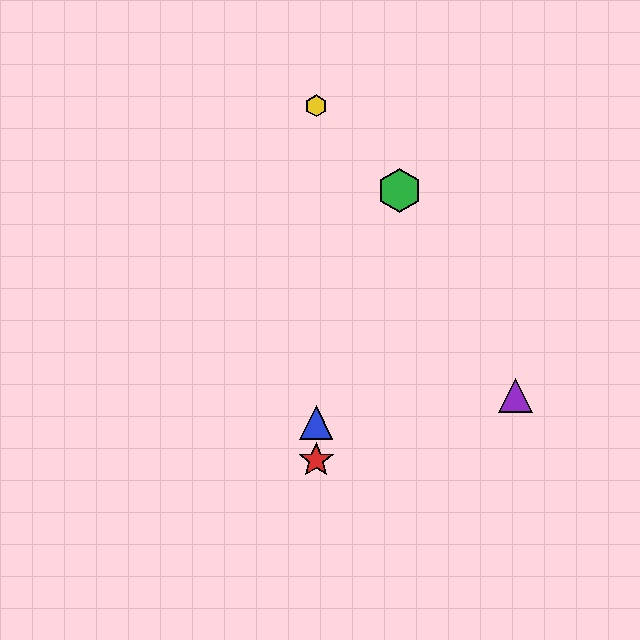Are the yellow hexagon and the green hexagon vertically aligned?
No, the yellow hexagon is at x≈316 and the green hexagon is at x≈399.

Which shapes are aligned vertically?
The red star, the blue triangle, the yellow hexagon are aligned vertically.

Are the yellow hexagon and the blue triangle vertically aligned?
Yes, both are at x≈316.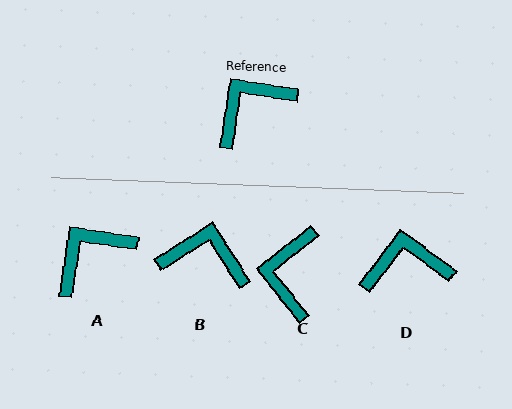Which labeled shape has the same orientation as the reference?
A.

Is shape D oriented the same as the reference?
No, it is off by about 29 degrees.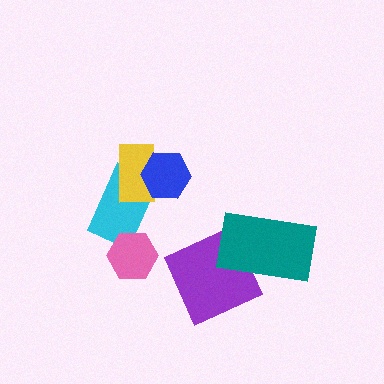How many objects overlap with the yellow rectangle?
2 objects overlap with the yellow rectangle.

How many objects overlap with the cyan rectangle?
3 objects overlap with the cyan rectangle.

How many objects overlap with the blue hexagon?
2 objects overlap with the blue hexagon.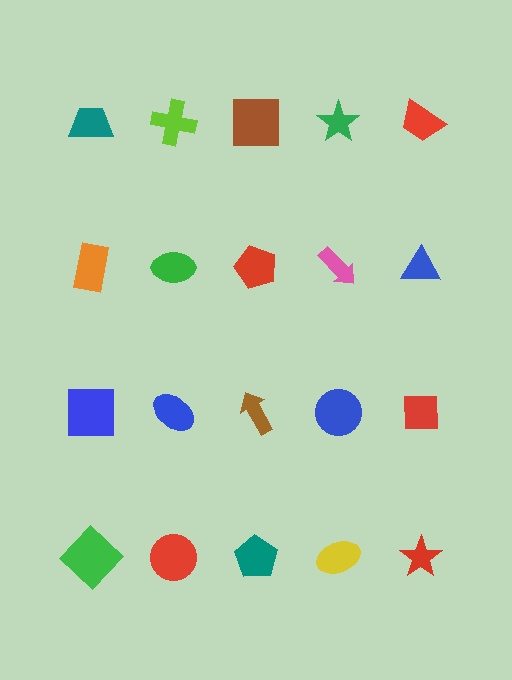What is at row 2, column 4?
A pink arrow.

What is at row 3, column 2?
A blue ellipse.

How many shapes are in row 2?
5 shapes.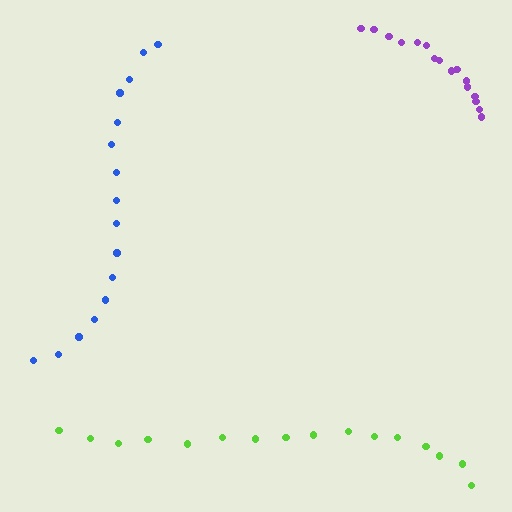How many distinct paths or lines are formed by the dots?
There are 3 distinct paths.